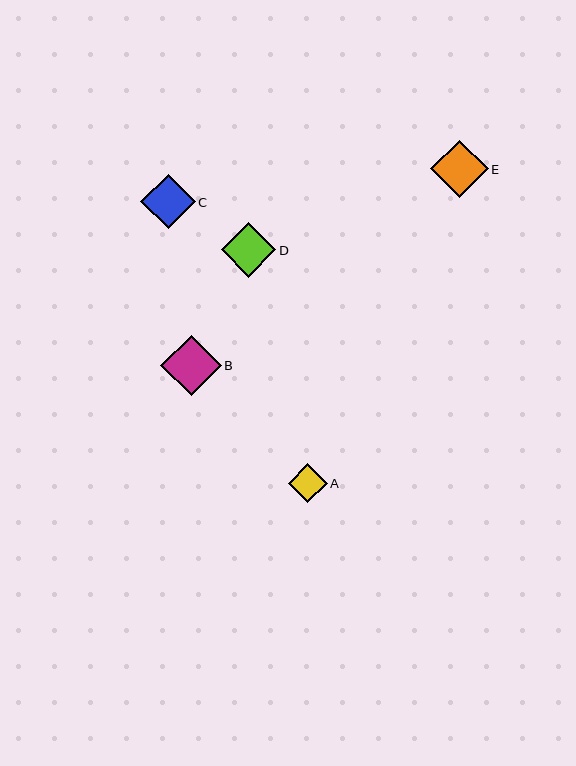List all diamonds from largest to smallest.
From largest to smallest: B, E, D, C, A.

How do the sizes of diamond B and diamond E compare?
Diamond B and diamond E are approximately the same size.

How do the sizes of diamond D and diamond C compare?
Diamond D and diamond C are approximately the same size.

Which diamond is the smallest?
Diamond A is the smallest with a size of approximately 39 pixels.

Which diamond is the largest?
Diamond B is the largest with a size of approximately 60 pixels.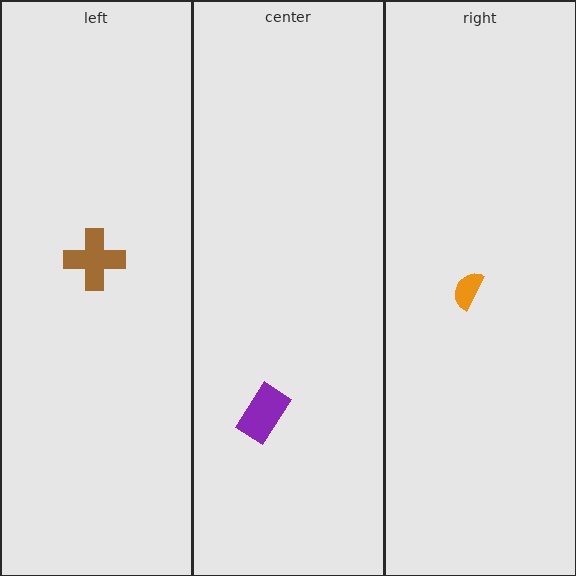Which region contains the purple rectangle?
The center region.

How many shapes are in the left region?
1.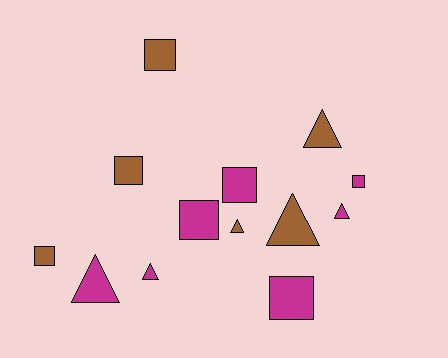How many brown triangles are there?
There are 3 brown triangles.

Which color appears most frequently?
Magenta, with 7 objects.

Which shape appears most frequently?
Square, with 7 objects.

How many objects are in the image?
There are 13 objects.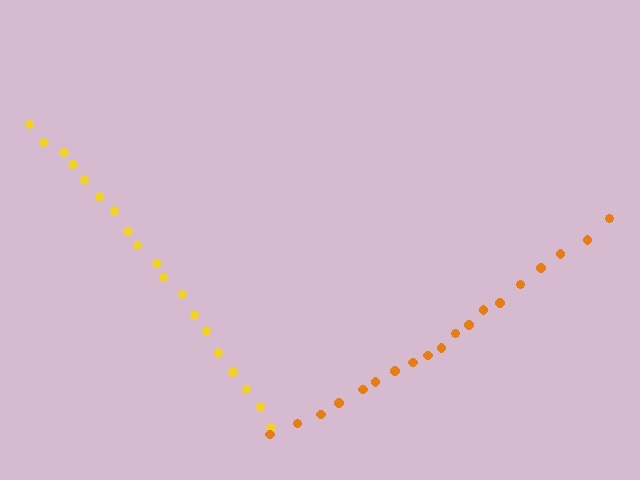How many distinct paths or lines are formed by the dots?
There are 2 distinct paths.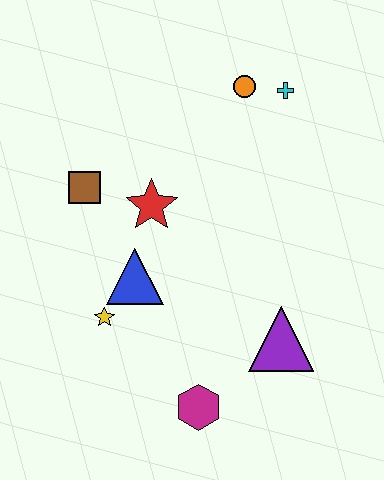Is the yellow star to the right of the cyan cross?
No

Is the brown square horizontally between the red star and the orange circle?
No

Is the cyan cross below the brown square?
No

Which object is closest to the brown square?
The red star is closest to the brown square.